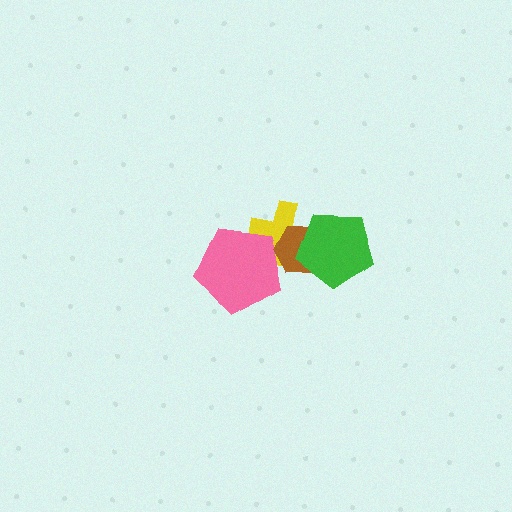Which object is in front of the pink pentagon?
The brown hexagon is in front of the pink pentagon.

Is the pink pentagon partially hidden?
Yes, it is partially covered by another shape.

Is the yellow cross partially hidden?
Yes, it is partially covered by another shape.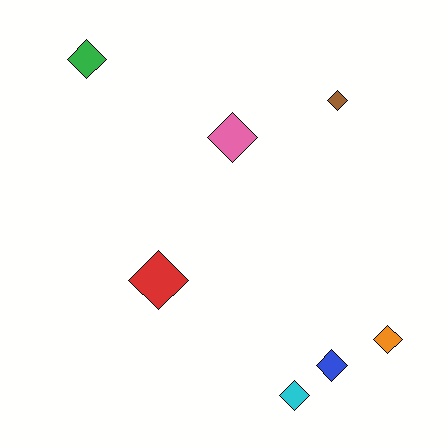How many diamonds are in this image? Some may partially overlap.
There are 7 diamonds.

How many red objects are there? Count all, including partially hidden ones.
There is 1 red object.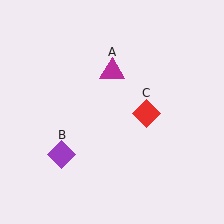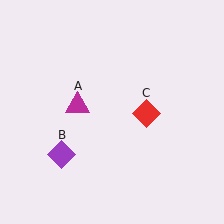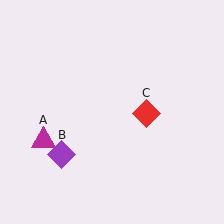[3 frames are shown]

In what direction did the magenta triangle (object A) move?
The magenta triangle (object A) moved down and to the left.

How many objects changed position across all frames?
1 object changed position: magenta triangle (object A).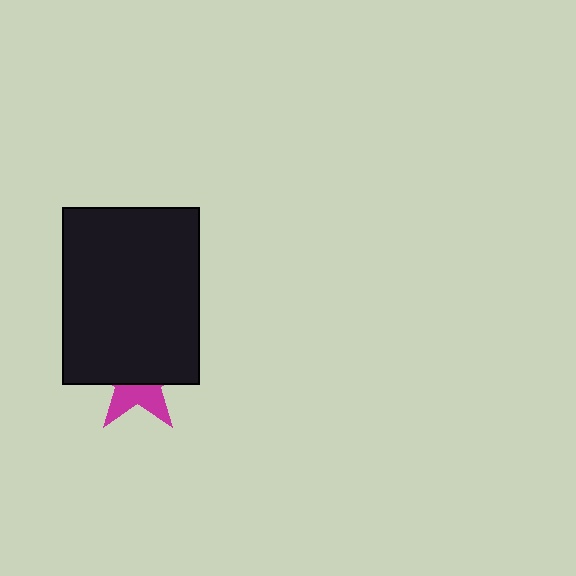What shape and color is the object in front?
The object in front is a black rectangle.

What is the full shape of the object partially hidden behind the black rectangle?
The partially hidden object is a magenta star.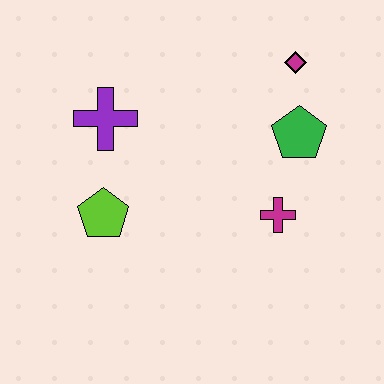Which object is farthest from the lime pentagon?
The magenta diamond is farthest from the lime pentagon.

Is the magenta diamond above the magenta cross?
Yes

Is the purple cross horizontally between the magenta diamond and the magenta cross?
No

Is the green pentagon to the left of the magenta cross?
No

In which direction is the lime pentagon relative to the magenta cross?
The lime pentagon is to the left of the magenta cross.